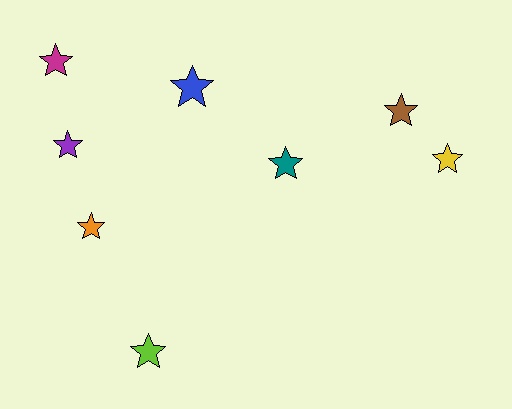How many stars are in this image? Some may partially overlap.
There are 8 stars.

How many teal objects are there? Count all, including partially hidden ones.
There is 1 teal object.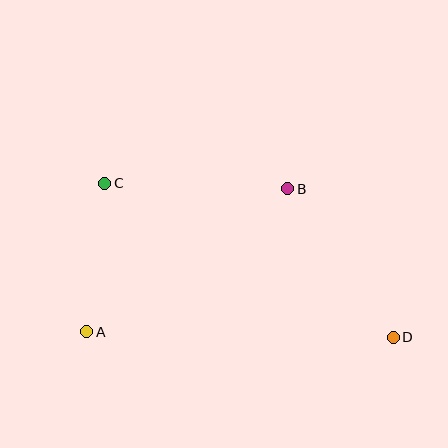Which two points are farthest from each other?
Points C and D are farthest from each other.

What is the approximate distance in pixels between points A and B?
The distance between A and B is approximately 246 pixels.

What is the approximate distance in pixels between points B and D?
The distance between B and D is approximately 182 pixels.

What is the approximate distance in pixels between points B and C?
The distance between B and C is approximately 183 pixels.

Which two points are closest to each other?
Points A and C are closest to each other.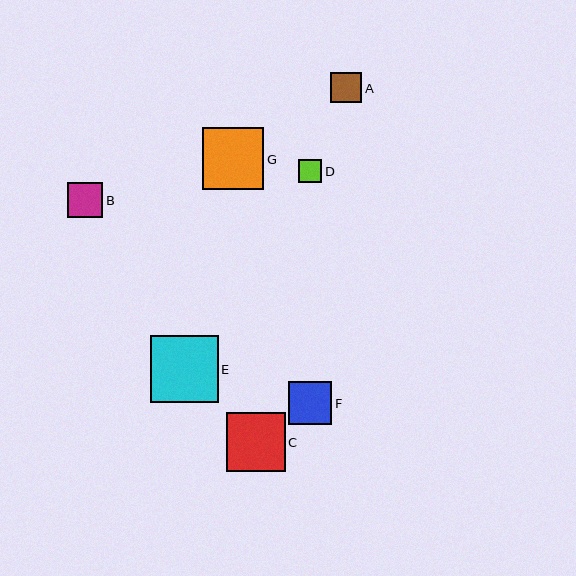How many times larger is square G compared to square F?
Square G is approximately 1.4 times the size of square F.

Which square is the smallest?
Square D is the smallest with a size of approximately 24 pixels.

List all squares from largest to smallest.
From largest to smallest: E, G, C, F, B, A, D.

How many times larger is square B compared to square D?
Square B is approximately 1.5 times the size of square D.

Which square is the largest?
Square E is the largest with a size of approximately 68 pixels.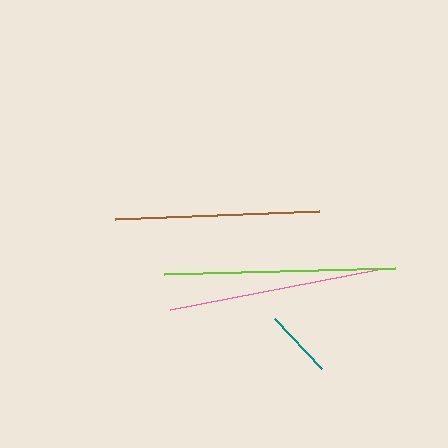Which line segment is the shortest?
The teal line is the shortest at approximately 69 pixels.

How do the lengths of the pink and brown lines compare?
The pink and brown lines are approximately the same length.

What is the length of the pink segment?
The pink segment is approximately 211 pixels long.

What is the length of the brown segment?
The brown segment is approximately 204 pixels long.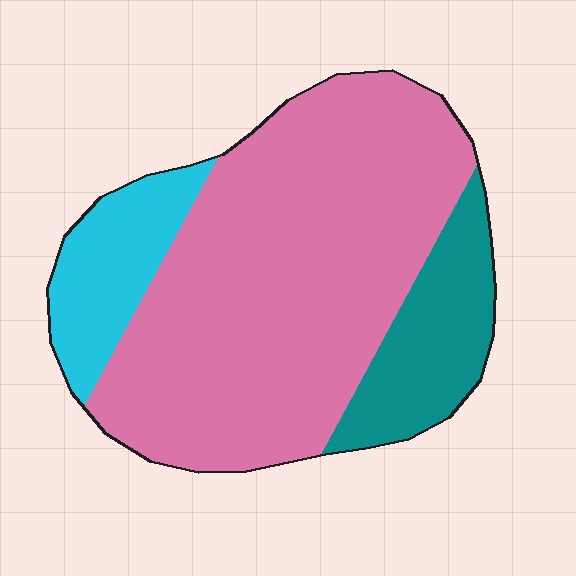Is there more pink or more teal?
Pink.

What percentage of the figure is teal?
Teal takes up less than a quarter of the figure.